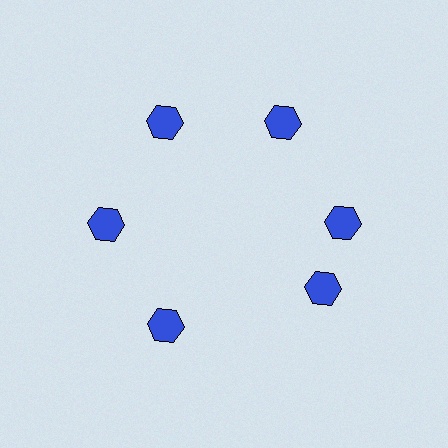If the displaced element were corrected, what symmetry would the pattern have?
It would have 6-fold rotational symmetry — the pattern would map onto itself every 60 degrees.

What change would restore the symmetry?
The symmetry would be restored by rotating it back into even spacing with its neighbors so that all 6 hexagons sit at equal angles and equal distance from the center.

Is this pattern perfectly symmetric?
No. The 6 blue hexagons are arranged in a ring, but one element near the 5 o'clock position is rotated out of alignment along the ring, breaking the 6-fold rotational symmetry.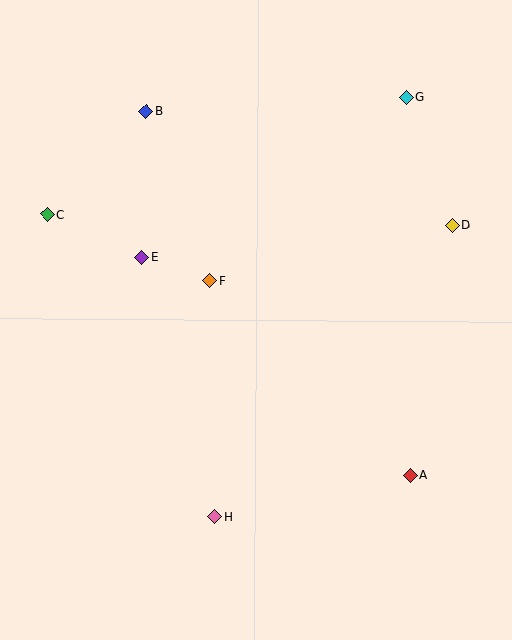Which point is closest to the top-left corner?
Point B is closest to the top-left corner.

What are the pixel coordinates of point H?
Point H is at (215, 516).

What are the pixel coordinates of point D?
Point D is at (452, 226).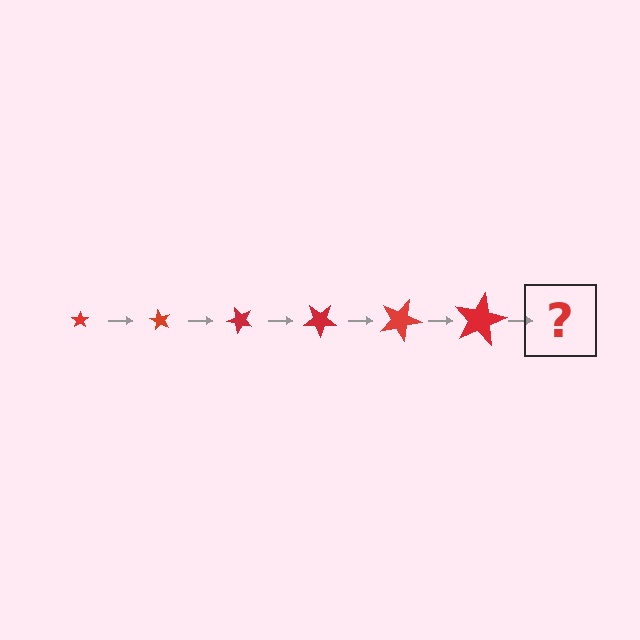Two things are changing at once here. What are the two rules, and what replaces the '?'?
The two rules are that the star grows larger each step and it rotates 60 degrees each step. The '?' should be a star, larger than the previous one and rotated 360 degrees from the start.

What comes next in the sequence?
The next element should be a star, larger than the previous one and rotated 360 degrees from the start.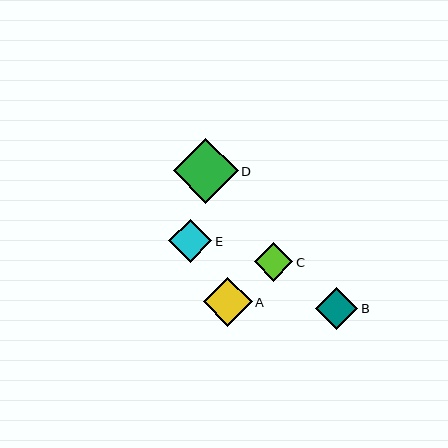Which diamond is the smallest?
Diamond C is the smallest with a size of approximately 39 pixels.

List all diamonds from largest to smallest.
From largest to smallest: D, A, E, B, C.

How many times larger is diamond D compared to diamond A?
Diamond D is approximately 1.3 times the size of diamond A.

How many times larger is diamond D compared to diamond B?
Diamond D is approximately 1.5 times the size of diamond B.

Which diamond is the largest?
Diamond D is the largest with a size of approximately 65 pixels.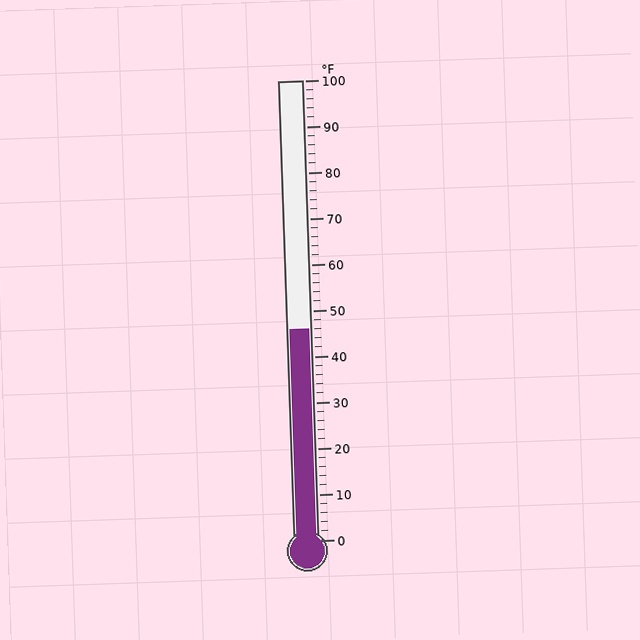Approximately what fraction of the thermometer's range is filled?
The thermometer is filled to approximately 45% of its range.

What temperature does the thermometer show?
The thermometer shows approximately 46°F.